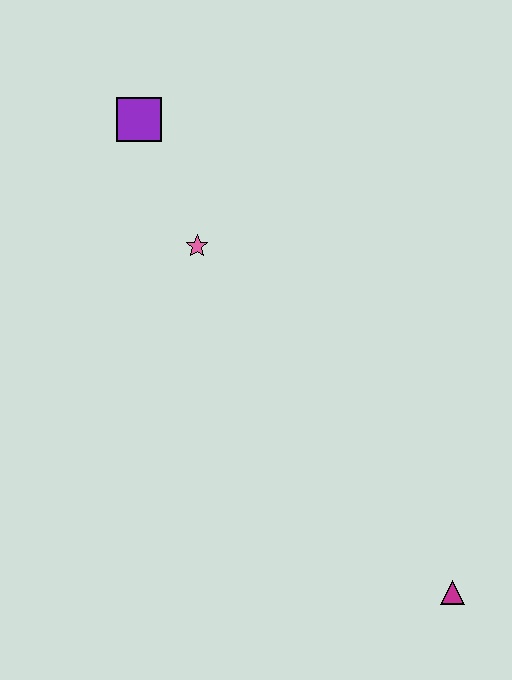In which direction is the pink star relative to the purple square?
The pink star is below the purple square.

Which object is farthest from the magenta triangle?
The purple square is farthest from the magenta triangle.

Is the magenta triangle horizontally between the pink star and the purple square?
No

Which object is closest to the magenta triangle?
The pink star is closest to the magenta triangle.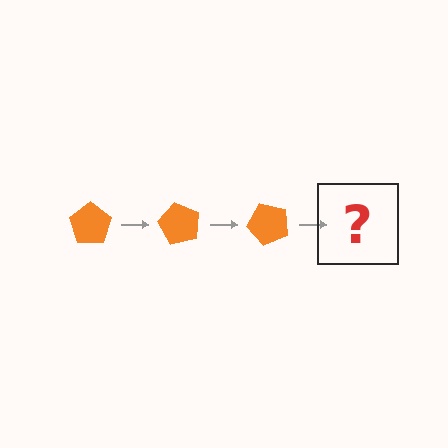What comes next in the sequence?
The next element should be an orange pentagon rotated 180 degrees.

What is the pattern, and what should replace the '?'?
The pattern is that the pentagon rotates 60 degrees each step. The '?' should be an orange pentagon rotated 180 degrees.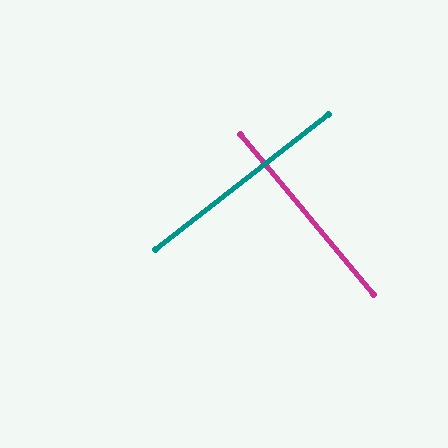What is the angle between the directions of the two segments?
Approximately 88 degrees.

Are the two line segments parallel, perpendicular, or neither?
Perpendicular — they meet at approximately 88°.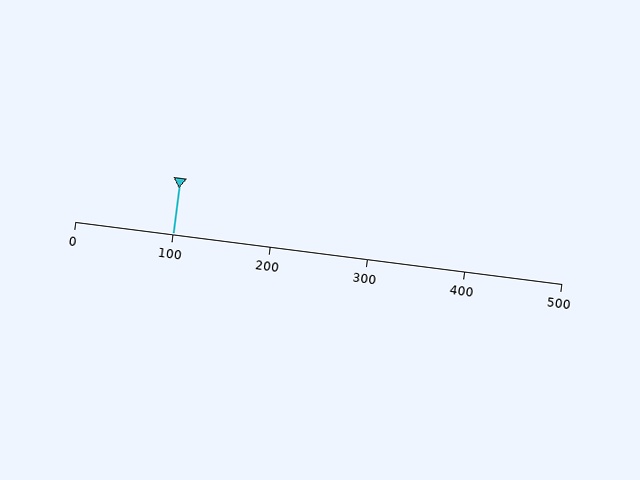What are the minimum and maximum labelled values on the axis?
The axis runs from 0 to 500.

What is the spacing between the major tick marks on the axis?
The major ticks are spaced 100 apart.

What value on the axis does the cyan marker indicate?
The marker indicates approximately 100.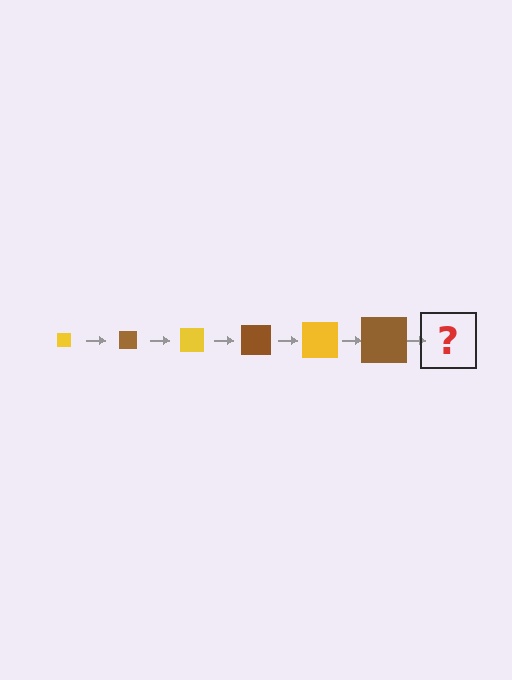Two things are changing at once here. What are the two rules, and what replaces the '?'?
The two rules are that the square grows larger each step and the color cycles through yellow and brown. The '?' should be a yellow square, larger than the previous one.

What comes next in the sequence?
The next element should be a yellow square, larger than the previous one.